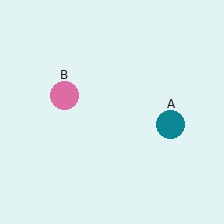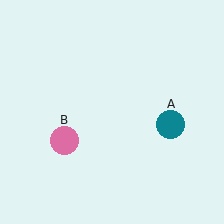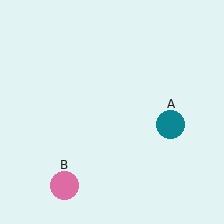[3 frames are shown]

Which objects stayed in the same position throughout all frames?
Teal circle (object A) remained stationary.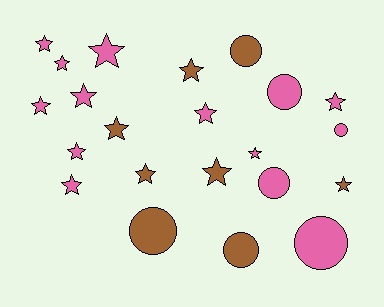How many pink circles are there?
There are 4 pink circles.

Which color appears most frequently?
Pink, with 14 objects.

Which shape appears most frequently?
Star, with 15 objects.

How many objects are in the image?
There are 22 objects.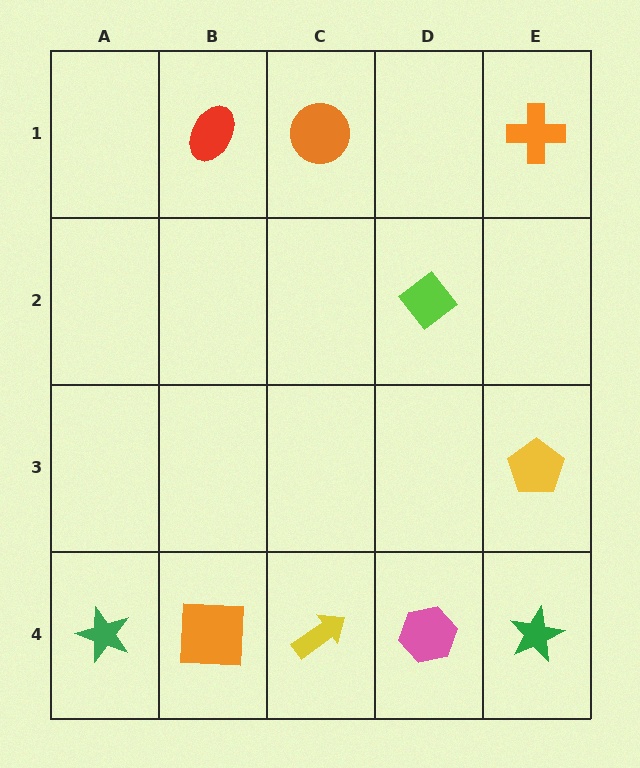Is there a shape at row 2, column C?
No, that cell is empty.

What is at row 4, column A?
A green star.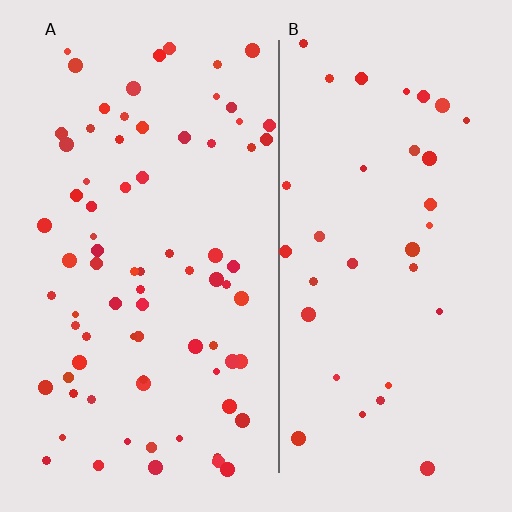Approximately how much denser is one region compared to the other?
Approximately 2.2× — region A over region B.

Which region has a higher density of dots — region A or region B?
A (the left).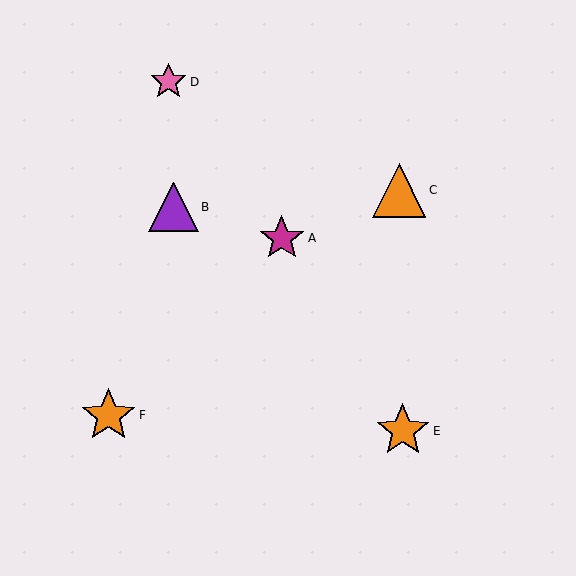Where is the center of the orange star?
The center of the orange star is at (109, 415).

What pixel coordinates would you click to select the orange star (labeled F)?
Click at (109, 415) to select the orange star F.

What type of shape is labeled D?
Shape D is a pink star.